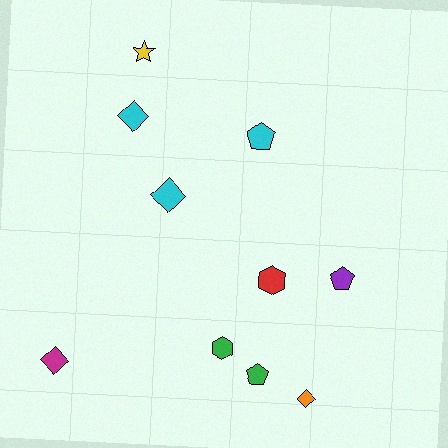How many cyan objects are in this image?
There are 3 cyan objects.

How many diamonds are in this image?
There are 4 diamonds.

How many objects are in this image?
There are 10 objects.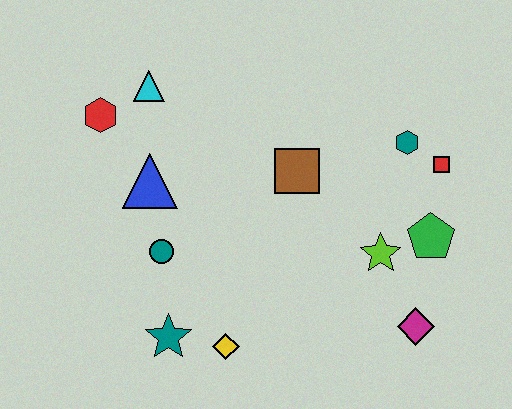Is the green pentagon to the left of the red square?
Yes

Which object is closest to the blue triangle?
The teal circle is closest to the blue triangle.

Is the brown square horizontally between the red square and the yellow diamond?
Yes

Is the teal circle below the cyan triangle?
Yes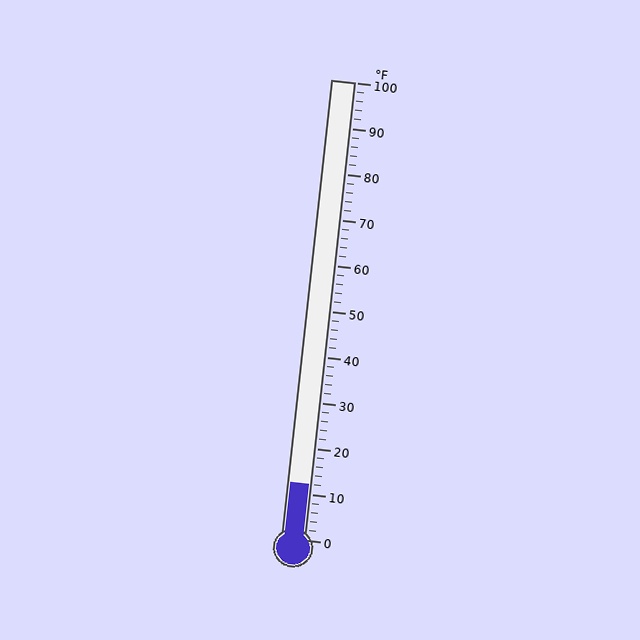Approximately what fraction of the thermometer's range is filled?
The thermometer is filled to approximately 10% of its range.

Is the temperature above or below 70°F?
The temperature is below 70°F.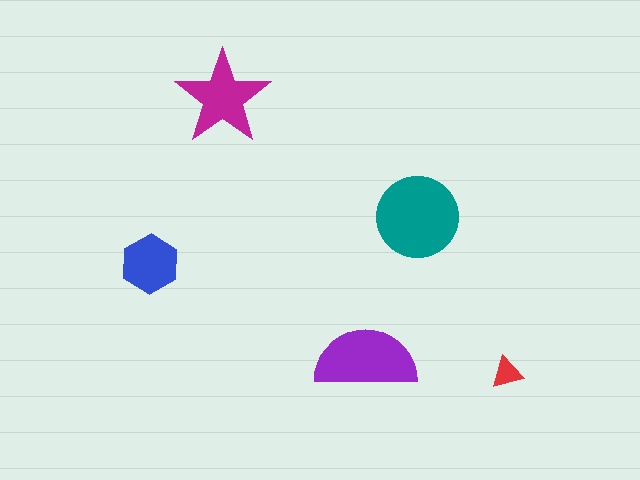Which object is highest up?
The magenta star is topmost.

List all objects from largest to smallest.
The teal circle, the purple semicircle, the magenta star, the blue hexagon, the red triangle.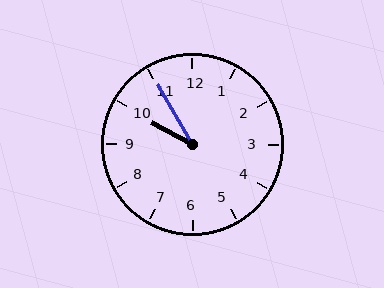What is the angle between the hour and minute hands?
Approximately 32 degrees.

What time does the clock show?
9:55.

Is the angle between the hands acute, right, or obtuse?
It is acute.